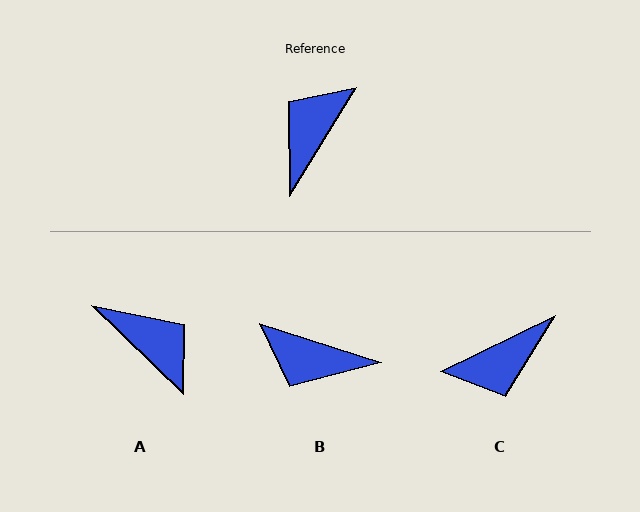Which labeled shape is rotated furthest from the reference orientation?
C, about 148 degrees away.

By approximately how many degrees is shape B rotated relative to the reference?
Approximately 104 degrees counter-clockwise.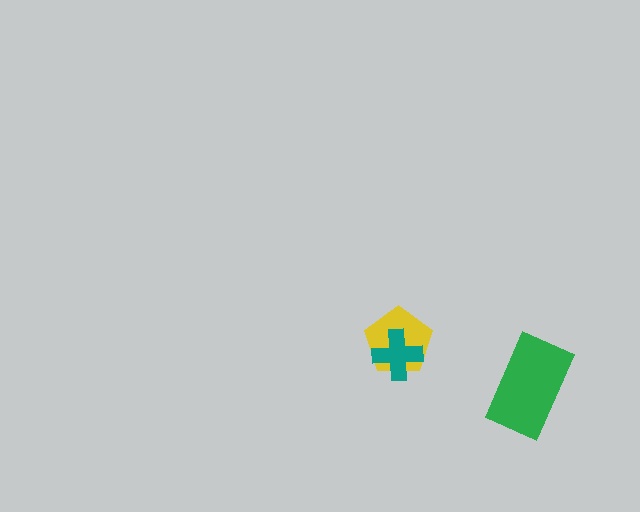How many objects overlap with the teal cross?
1 object overlaps with the teal cross.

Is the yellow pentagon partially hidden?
Yes, it is partially covered by another shape.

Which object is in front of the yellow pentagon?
The teal cross is in front of the yellow pentagon.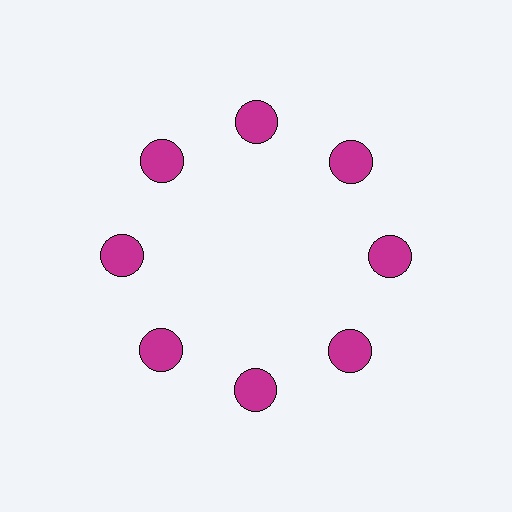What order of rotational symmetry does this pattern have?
This pattern has 8-fold rotational symmetry.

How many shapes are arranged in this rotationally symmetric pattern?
There are 8 shapes, arranged in 8 groups of 1.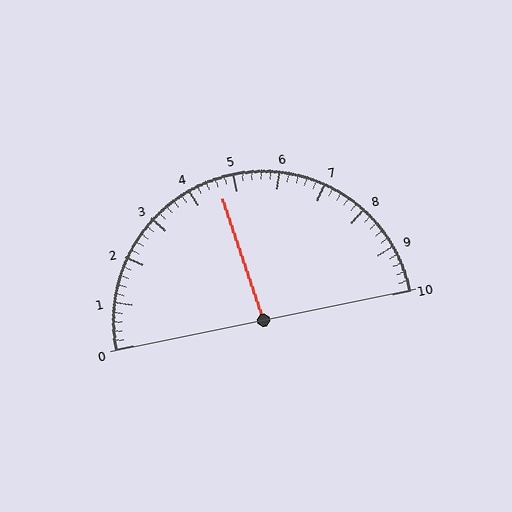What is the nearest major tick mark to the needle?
The nearest major tick mark is 5.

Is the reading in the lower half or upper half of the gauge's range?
The reading is in the lower half of the range (0 to 10).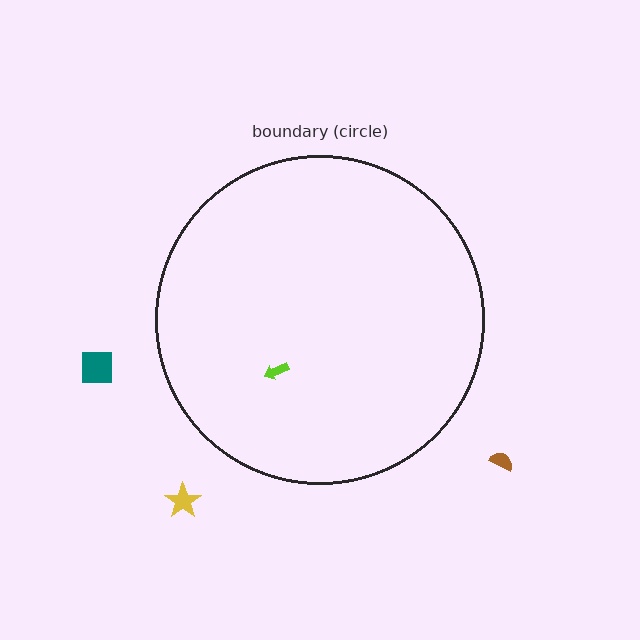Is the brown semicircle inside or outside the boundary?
Outside.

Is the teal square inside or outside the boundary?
Outside.